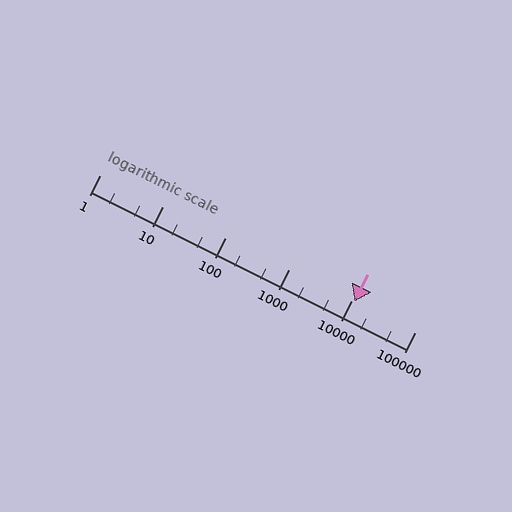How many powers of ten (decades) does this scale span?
The scale spans 5 decades, from 1 to 100000.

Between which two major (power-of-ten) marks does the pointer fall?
The pointer is between 10000 and 100000.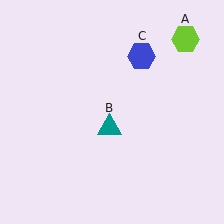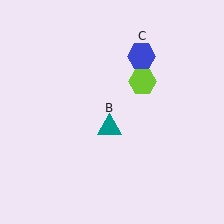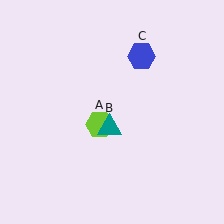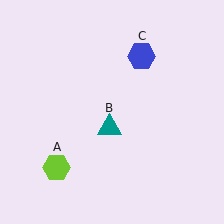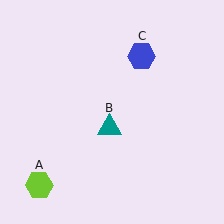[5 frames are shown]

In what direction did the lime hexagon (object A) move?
The lime hexagon (object A) moved down and to the left.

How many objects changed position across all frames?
1 object changed position: lime hexagon (object A).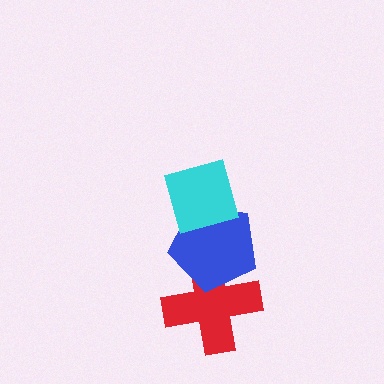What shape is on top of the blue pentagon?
The cyan diamond is on top of the blue pentagon.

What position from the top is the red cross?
The red cross is 3rd from the top.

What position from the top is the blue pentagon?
The blue pentagon is 2nd from the top.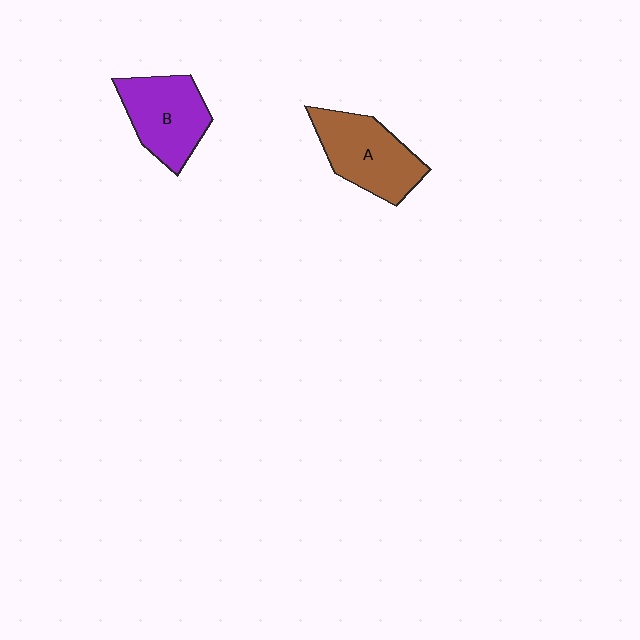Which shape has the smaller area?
Shape B (purple).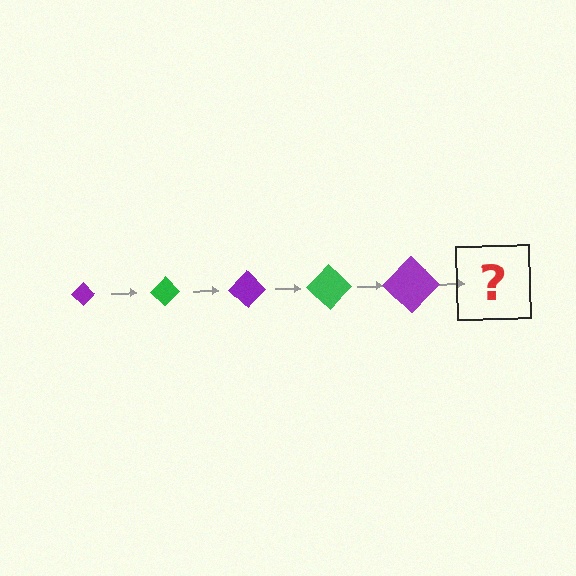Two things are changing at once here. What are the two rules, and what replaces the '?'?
The two rules are that the diamond grows larger each step and the color cycles through purple and green. The '?' should be a green diamond, larger than the previous one.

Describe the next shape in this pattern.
It should be a green diamond, larger than the previous one.